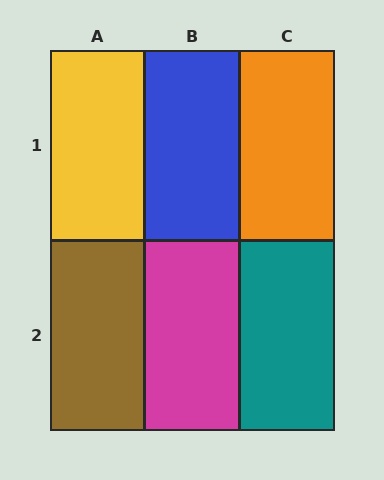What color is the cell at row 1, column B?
Blue.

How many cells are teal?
1 cell is teal.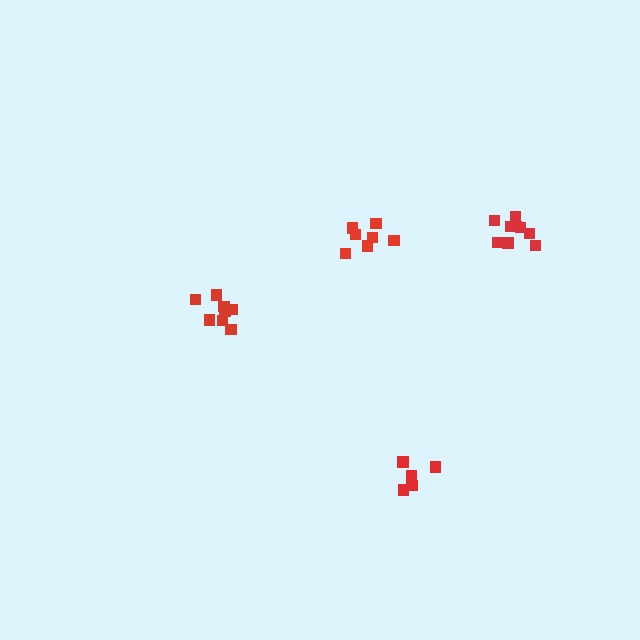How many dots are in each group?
Group 1: 7 dots, Group 2: 9 dots, Group 3: 8 dots, Group 4: 5 dots (29 total).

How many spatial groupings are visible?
There are 4 spatial groupings.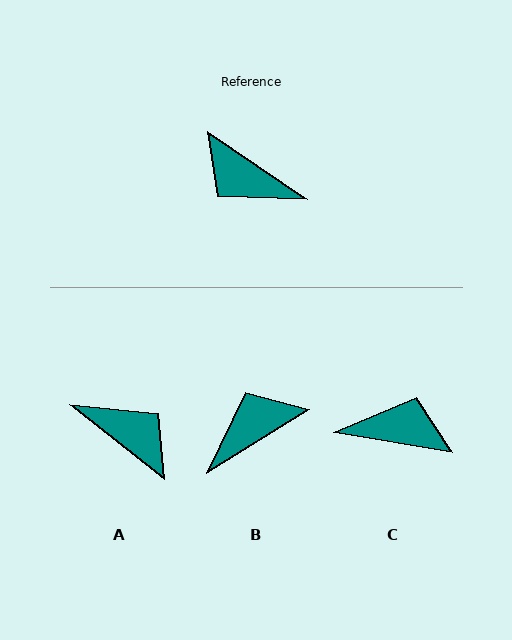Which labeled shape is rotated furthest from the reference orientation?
A, about 176 degrees away.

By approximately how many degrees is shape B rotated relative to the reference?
Approximately 114 degrees clockwise.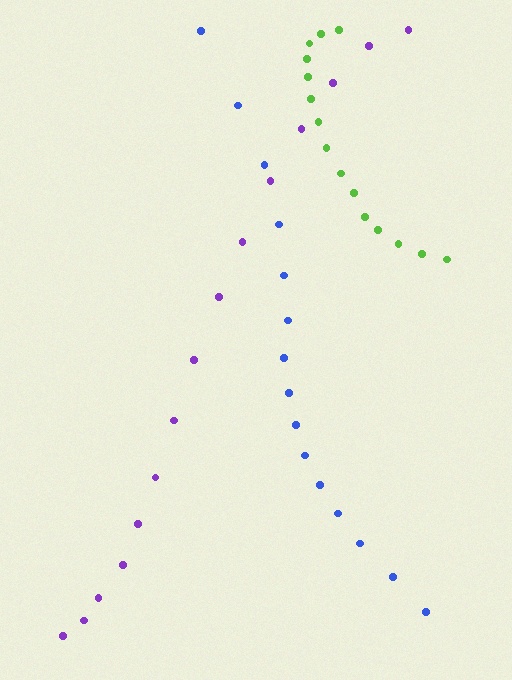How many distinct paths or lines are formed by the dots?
There are 3 distinct paths.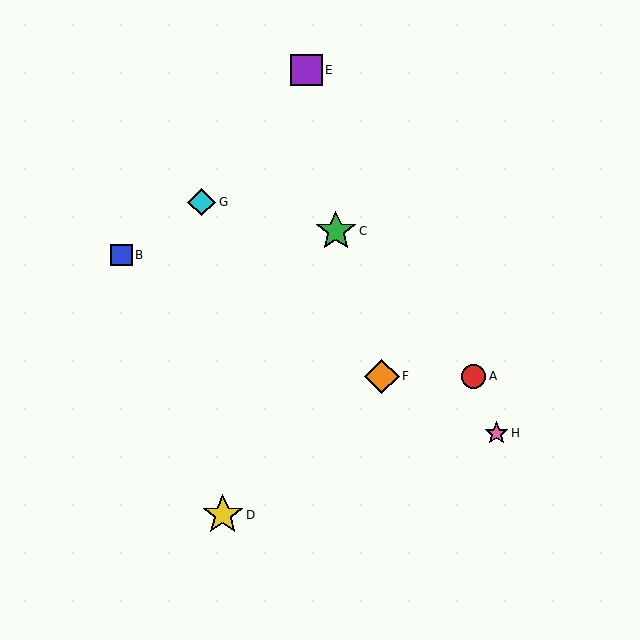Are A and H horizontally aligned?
No, A is at y≈376 and H is at y≈433.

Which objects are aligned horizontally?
Objects A, F are aligned horizontally.